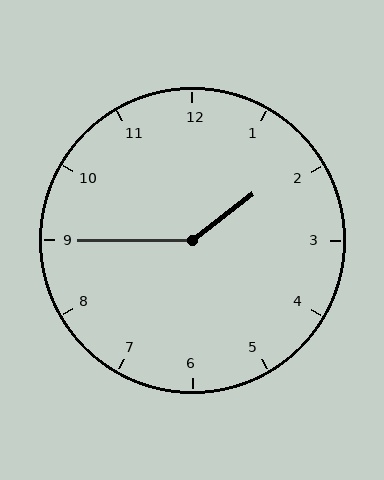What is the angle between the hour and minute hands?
Approximately 142 degrees.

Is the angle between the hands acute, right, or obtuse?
It is obtuse.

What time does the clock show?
1:45.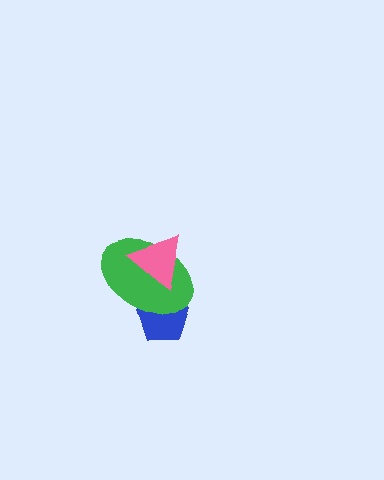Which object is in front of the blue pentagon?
The green ellipse is in front of the blue pentagon.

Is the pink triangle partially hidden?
No, no other shape covers it.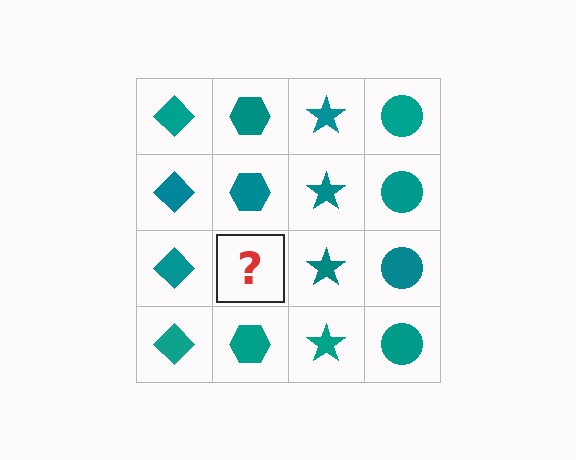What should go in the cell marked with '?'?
The missing cell should contain a teal hexagon.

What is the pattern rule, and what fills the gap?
The rule is that each column has a consistent shape. The gap should be filled with a teal hexagon.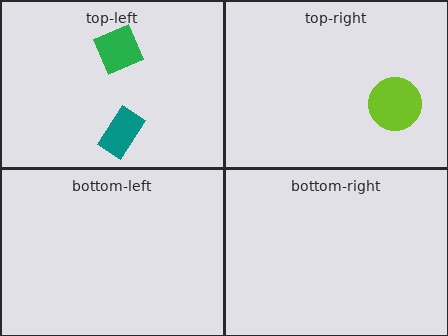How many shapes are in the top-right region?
1.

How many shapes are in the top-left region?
2.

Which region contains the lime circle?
The top-right region.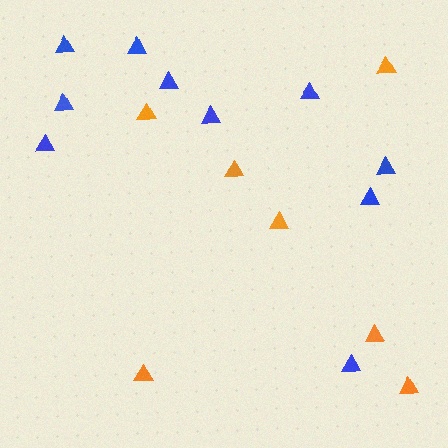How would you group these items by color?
There are 2 groups: one group of blue triangles (10) and one group of orange triangles (7).